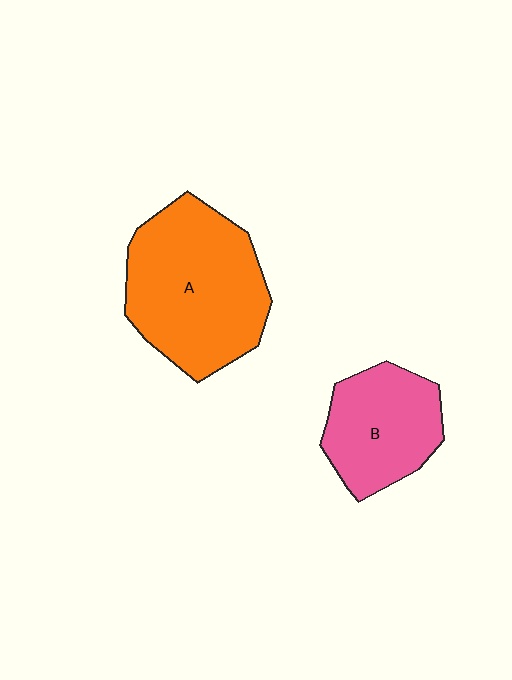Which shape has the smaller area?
Shape B (pink).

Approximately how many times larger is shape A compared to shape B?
Approximately 1.6 times.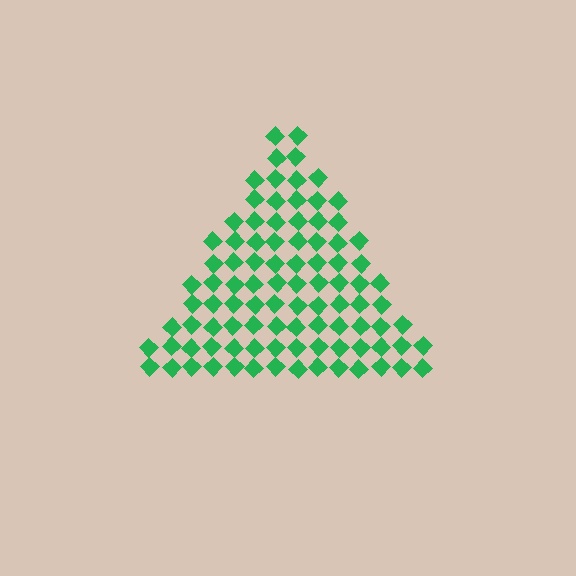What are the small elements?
The small elements are diamonds.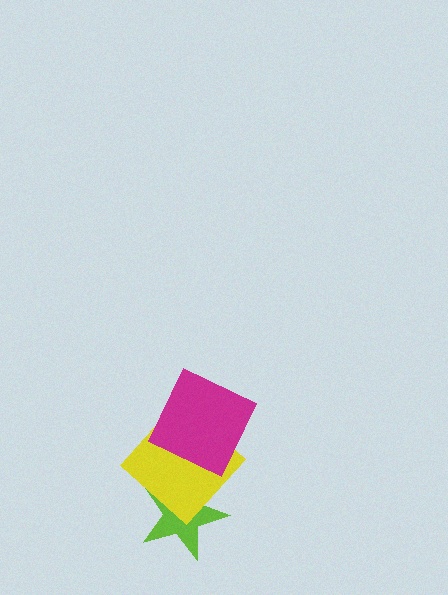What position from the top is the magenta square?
The magenta square is 1st from the top.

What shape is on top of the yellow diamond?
The magenta square is on top of the yellow diamond.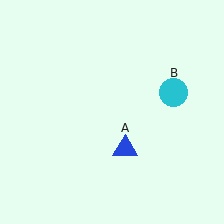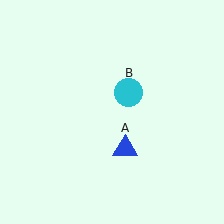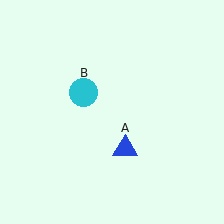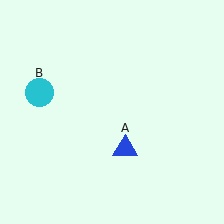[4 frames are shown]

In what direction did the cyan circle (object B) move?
The cyan circle (object B) moved left.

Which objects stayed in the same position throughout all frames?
Blue triangle (object A) remained stationary.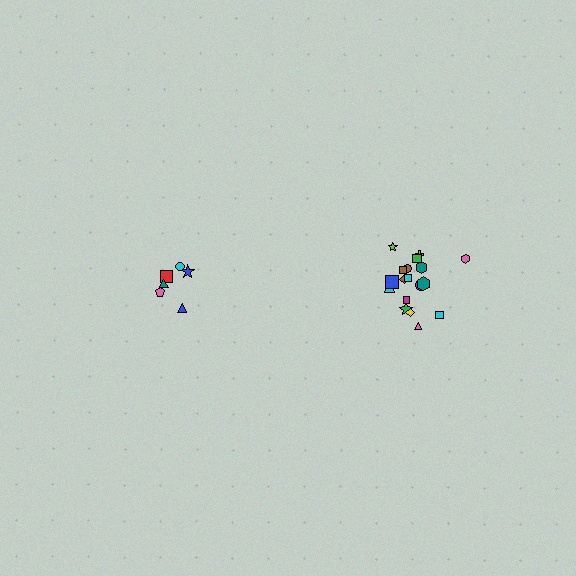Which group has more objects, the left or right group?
The right group.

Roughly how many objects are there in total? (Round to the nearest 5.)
Roughly 25 objects in total.